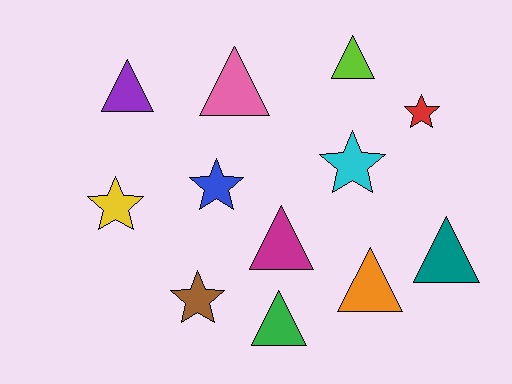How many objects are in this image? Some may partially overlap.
There are 12 objects.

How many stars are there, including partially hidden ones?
There are 5 stars.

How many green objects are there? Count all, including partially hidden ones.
There is 1 green object.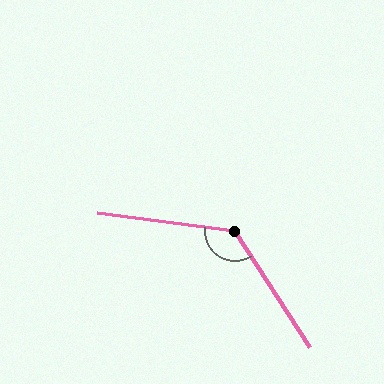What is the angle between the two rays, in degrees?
Approximately 130 degrees.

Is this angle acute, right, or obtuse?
It is obtuse.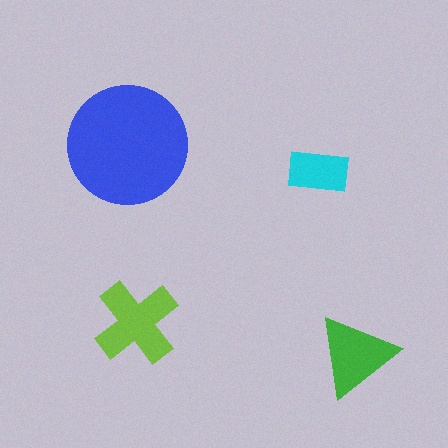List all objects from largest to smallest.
The blue circle, the lime cross, the green triangle, the cyan rectangle.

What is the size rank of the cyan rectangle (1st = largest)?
4th.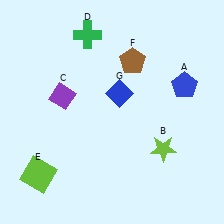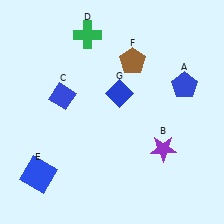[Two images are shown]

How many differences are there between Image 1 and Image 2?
There are 3 differences between the two images.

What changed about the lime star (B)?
In Image 1, B is lime. In Image 2, it changed to purple.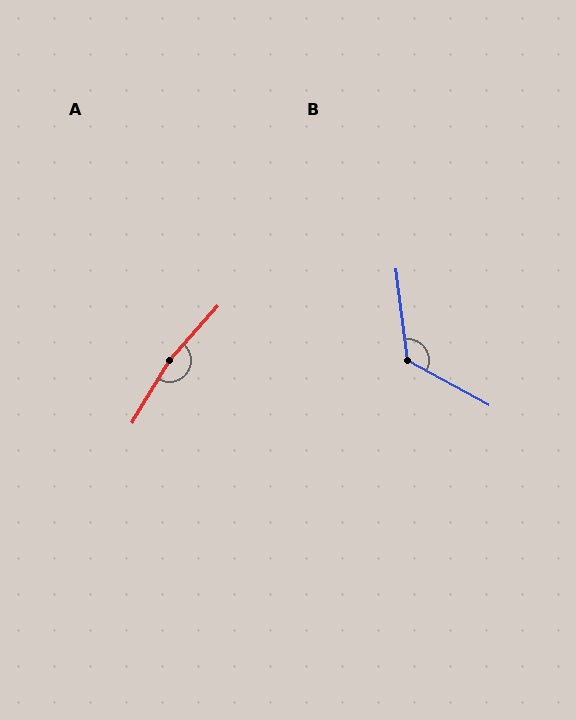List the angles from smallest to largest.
B (126°), A (169°).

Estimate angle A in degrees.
Approximately 169 degrees.